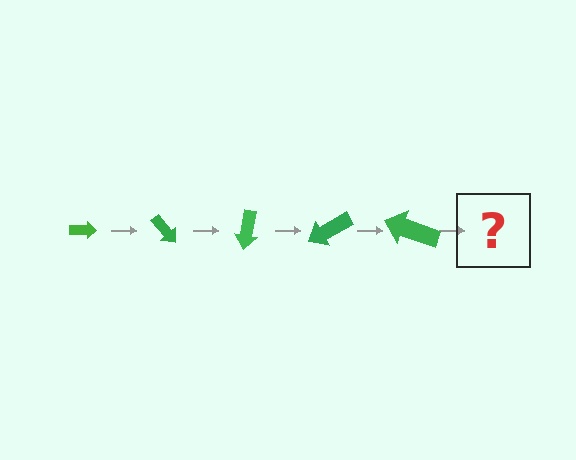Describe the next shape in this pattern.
It should be an arrow, larger than the previous one and rotated 250 degrees from the start.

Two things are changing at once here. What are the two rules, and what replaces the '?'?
The two rules are that the arrow grows larger each step and it rotates 50 degrees each step. The '?' should be an arrow, larger than the previous one and rotated 250 degrees from the start.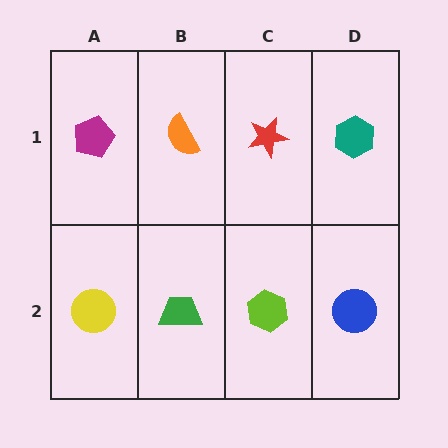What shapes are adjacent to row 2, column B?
An orange semicircle (row 1, column B), a yellow circle (row 2, column A), a lime hexagon (row 2, column C).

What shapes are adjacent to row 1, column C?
A lime hexagon (row 2, column C), an orange semicircle (row 1, column B), a teal hexagon (row 1, column D).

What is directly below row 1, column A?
A yellow circle.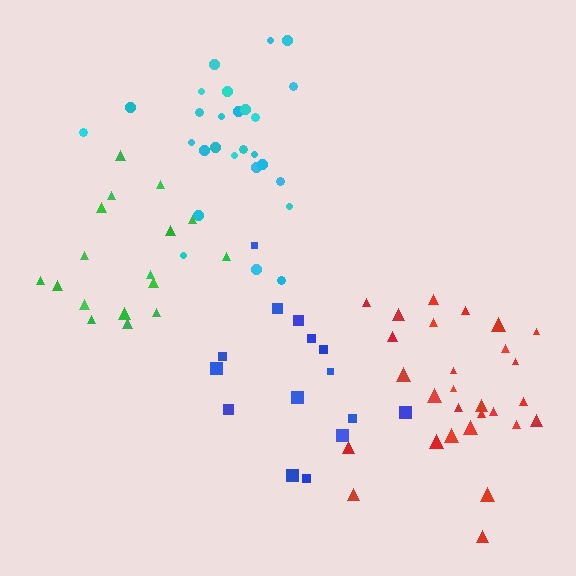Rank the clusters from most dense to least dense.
cyan, red, green, blue.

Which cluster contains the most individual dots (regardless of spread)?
Red (31).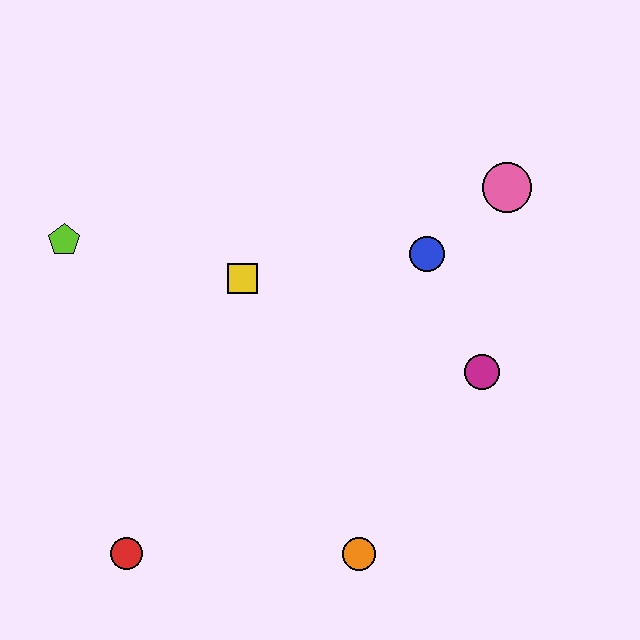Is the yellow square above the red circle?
Yes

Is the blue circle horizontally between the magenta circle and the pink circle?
No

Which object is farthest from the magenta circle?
The lime pentagon is farthest from the magenta circle.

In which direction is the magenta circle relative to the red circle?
The magenta circle is to the right of the red circle.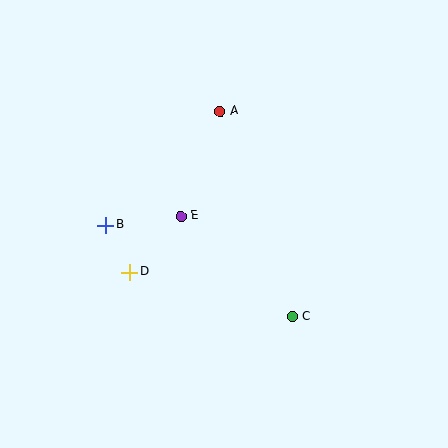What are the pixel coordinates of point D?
Point D is at (130, 272).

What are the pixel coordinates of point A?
Point A is at (220, 111).